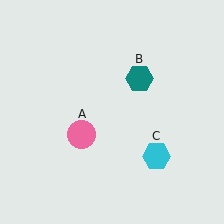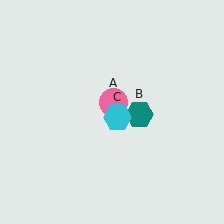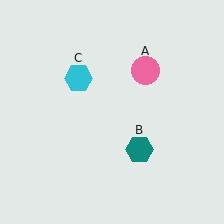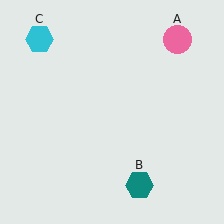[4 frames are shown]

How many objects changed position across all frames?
3 objects changed position: pink circle (object A), teal hexagon (object B), cyan hexagon (object C).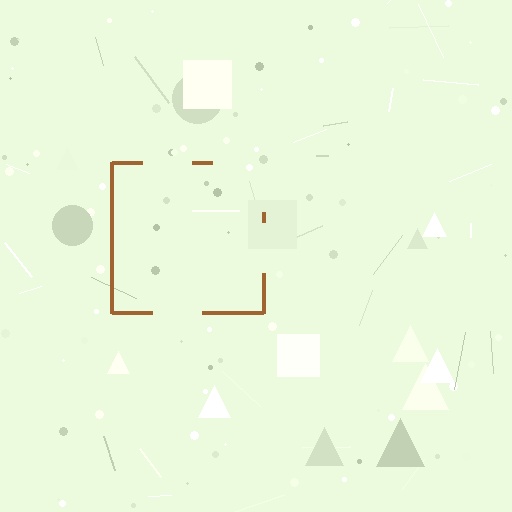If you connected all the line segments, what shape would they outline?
They would outline a square.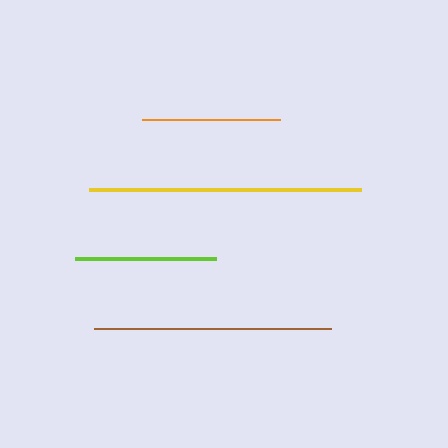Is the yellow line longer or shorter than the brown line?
The yellow line is longer than the brown line.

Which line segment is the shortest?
The orange line is the shortest at approximately 138 pixels.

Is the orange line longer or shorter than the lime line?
The lime line is longer than the orange line.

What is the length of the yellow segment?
The yellow segment is approximately 272 pixels long.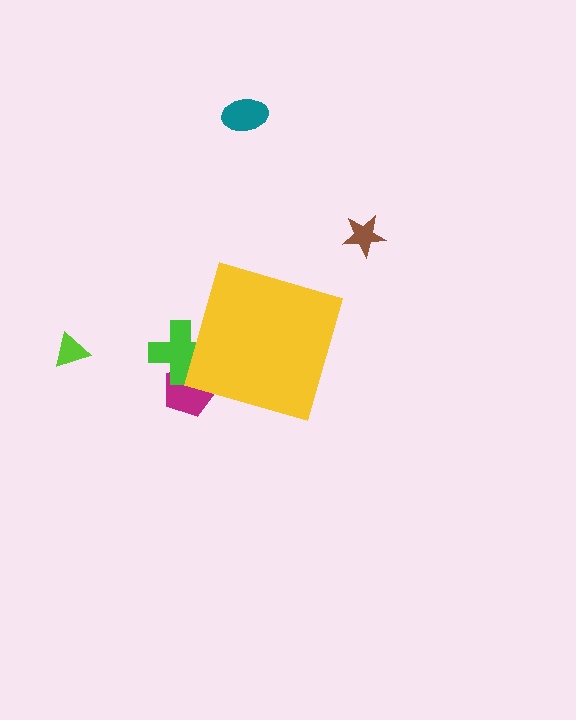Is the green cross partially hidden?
Yes, the green cross is partially hidden behind the yellow diamond.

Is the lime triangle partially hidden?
No, the lime triangle is fully visible.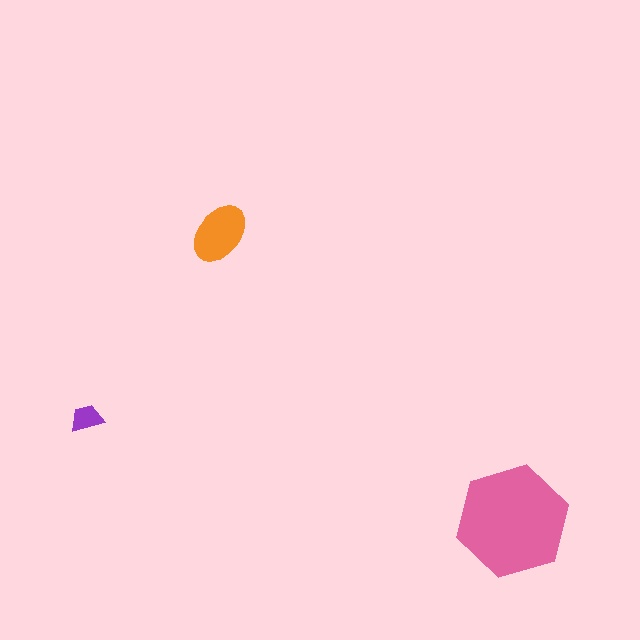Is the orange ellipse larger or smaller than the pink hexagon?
Smaller.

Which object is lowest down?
The pink hexagon is bottommost.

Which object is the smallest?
The purple trapezoid.